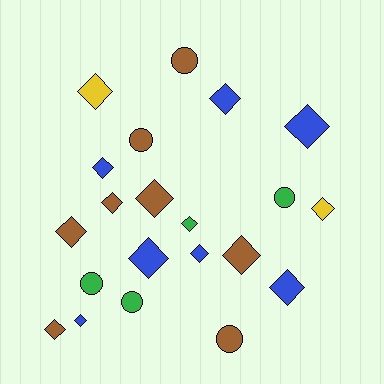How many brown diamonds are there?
There are 5 brown diamonds.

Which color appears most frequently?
Brown, with 8 objects.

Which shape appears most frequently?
Diamond, with 15 objects.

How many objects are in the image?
There are 21 objects.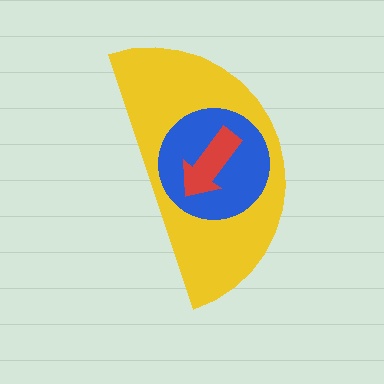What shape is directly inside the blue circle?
The red arrow.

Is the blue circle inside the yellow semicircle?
Yes.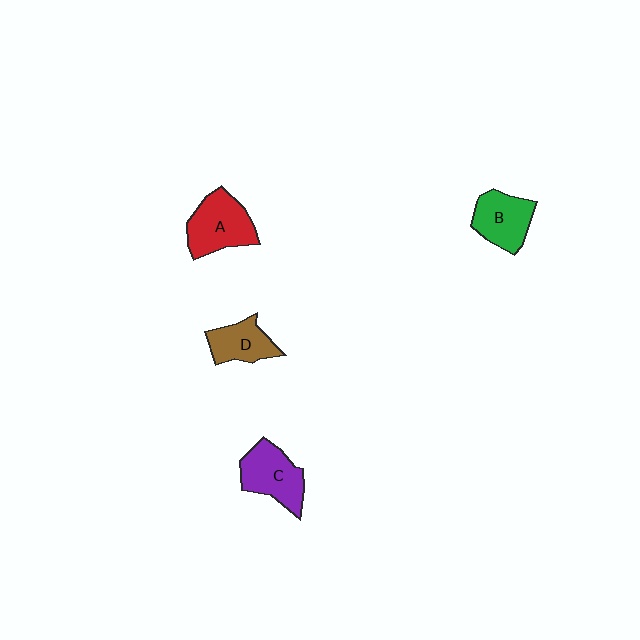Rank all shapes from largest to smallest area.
From largest to smallest: A (red), C (purple), B (green), D (brown).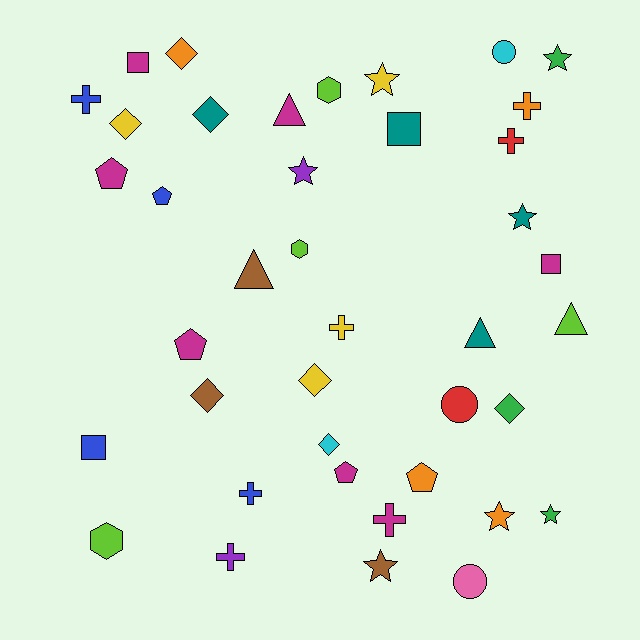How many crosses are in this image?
There are 7 crosses.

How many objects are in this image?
There are 40 objects.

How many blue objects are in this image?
There are 4 blue objects.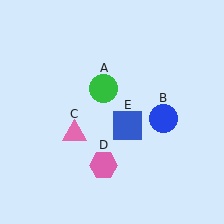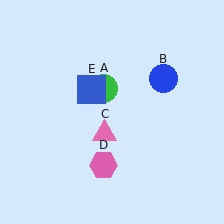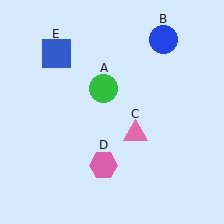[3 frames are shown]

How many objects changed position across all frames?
3 objects changed position: blue circle (object B), pink triangle (object C), blue square (object E).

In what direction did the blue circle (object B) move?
The blue circle (object B) moved up.